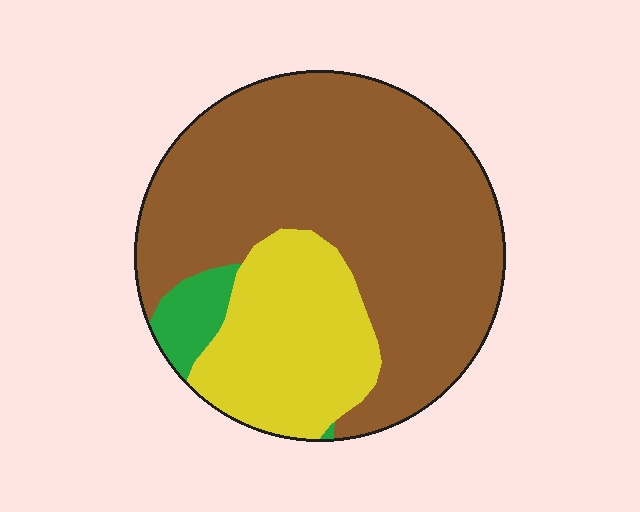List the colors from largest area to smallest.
From largest to smallest: brown, yellow, green.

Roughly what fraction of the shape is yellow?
Yellow takes up between a quarter and a half of the shape.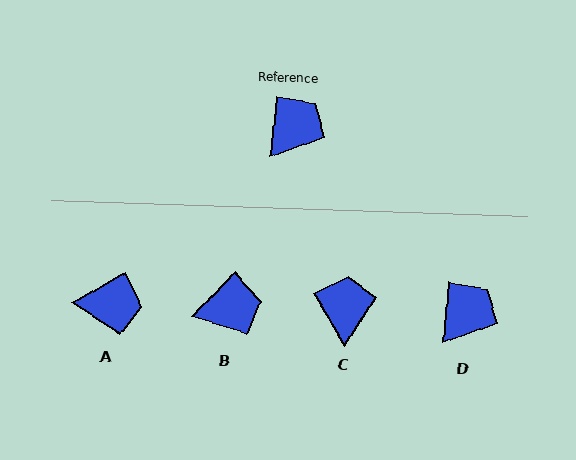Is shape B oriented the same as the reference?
No, it is off by about 38 degrees.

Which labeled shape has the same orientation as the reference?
D.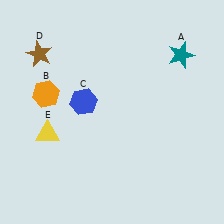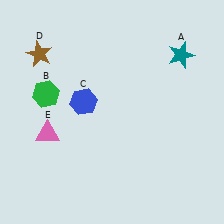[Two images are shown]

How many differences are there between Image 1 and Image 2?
There are 2 differences between the two images.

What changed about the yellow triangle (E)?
In Image 1, E is yellow. In Image 2, it changed to pink.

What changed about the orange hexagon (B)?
In Image 1, B is orange. In Image 2, it changed to green.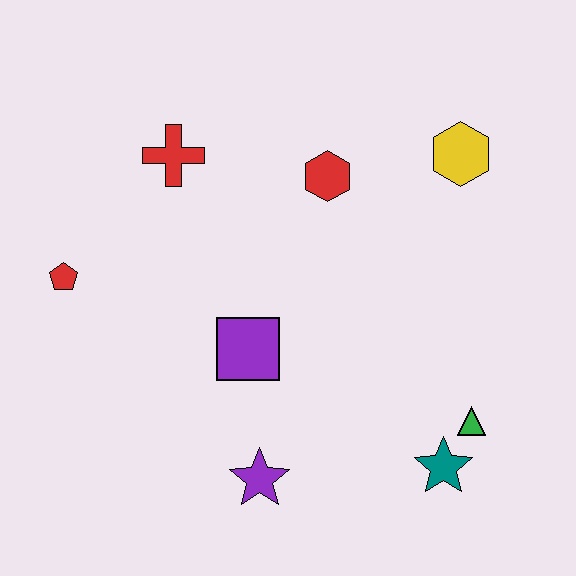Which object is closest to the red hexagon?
The yellow hexagon is closest to the red hexagon.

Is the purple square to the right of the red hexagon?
No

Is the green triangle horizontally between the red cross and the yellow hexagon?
No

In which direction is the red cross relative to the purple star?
The red cross is above the purple star.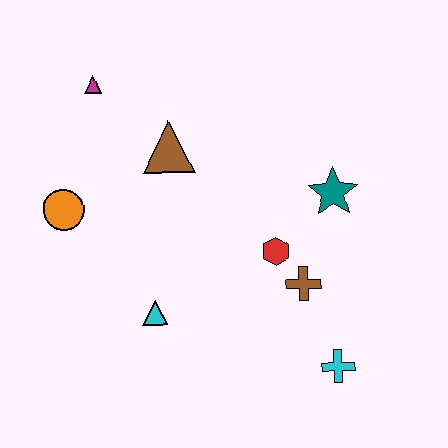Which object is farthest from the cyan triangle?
The magenta triangle is farthest from the cyan triangle.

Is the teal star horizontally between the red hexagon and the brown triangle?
No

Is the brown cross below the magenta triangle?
Yes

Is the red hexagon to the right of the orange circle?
Yes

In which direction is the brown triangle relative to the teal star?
The brown triangle is to the left of the teal star.